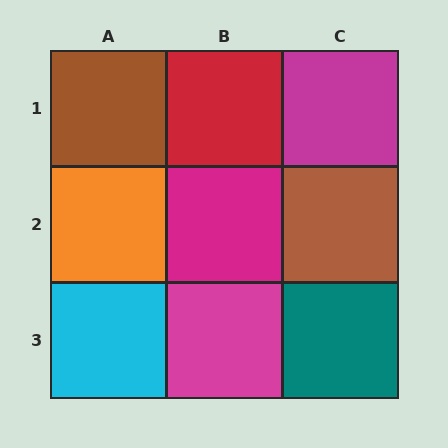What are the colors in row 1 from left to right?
Brown, red, magenta.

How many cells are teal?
1 cell is teal.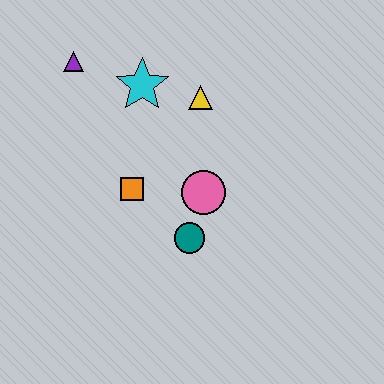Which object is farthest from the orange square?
The purple triangle is farthest from the orange square.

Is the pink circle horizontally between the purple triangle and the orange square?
No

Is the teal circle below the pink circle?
Yes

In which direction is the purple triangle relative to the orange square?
The purple triangle is above the orange square.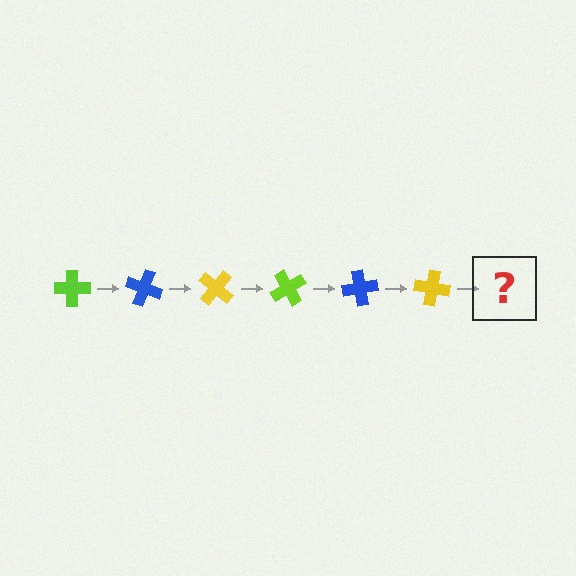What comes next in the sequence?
The next element should be a lime cross, rotated 120 degrees from the start.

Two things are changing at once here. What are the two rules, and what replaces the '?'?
The two rules are that it rotates 20 degrees each step and the color cycles through lime, blue, and yellow. The '?' should be a lime cross, rotated 120 degrees from the start.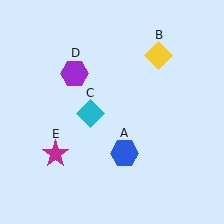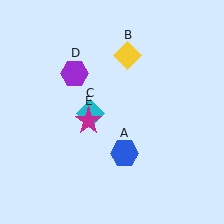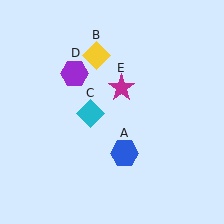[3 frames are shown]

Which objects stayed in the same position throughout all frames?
Blue hexagon (object A) and cyan diamond (object C) and purple hexagon (object D) remained stationary.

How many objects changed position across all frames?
2 objects changed position: yellow diamond (object B), magenta star (object E).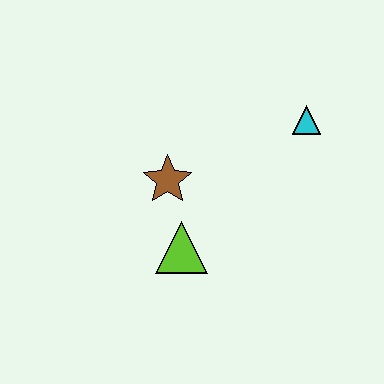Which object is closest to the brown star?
The lime triangle is closest to the brown star.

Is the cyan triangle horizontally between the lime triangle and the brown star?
No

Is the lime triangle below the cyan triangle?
Yes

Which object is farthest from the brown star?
The cyan triangle is farthest from the brown star.